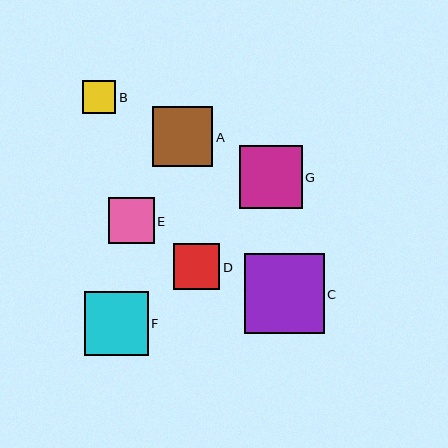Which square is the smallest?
Square B is the smallest with a size of approximately 34 pixels.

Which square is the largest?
Square C is the largest with a size of approximately 79 pixels.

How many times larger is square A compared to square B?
Square A is approximately 1.8 times the size of square B.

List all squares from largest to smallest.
From largest to smallest: C, F, G, A, E, D, B.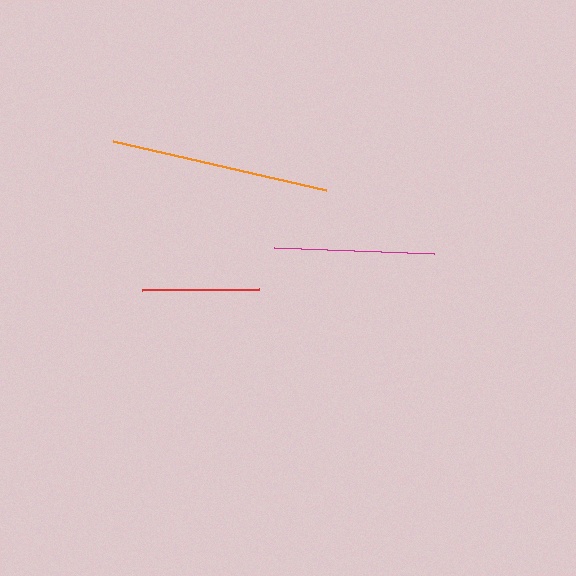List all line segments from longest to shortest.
From longest to shortest: orange, magenta, red.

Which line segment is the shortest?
The red line is the shortest at approximately 118 pixels.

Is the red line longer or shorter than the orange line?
The orange line is longer than the red line.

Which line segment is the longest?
The orange line is the longest at approximately 219 pixels.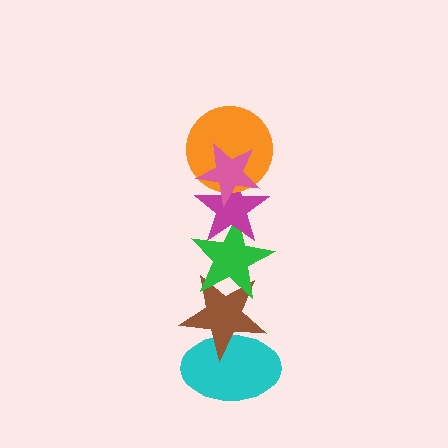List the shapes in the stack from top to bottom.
From top to bottom: the pink star, the orange circle, the magenta star, the green star, the brown star, the cyan ellipse.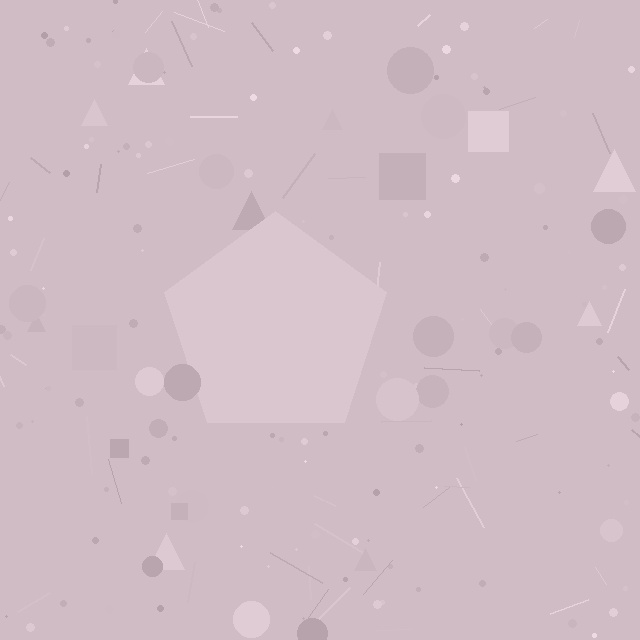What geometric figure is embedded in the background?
A pentagon is embedded in the background.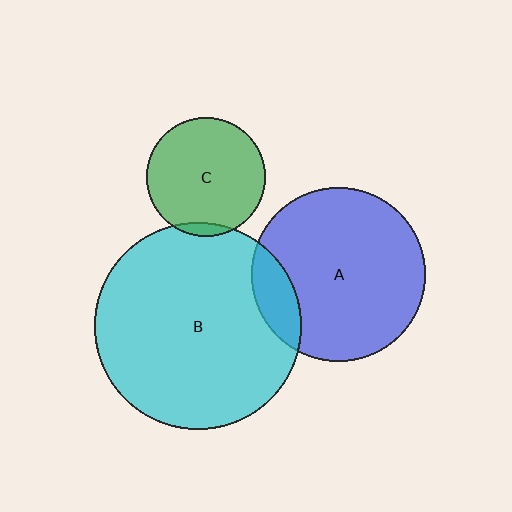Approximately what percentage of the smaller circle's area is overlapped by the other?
Approximately 15%.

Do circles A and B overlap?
Yes.